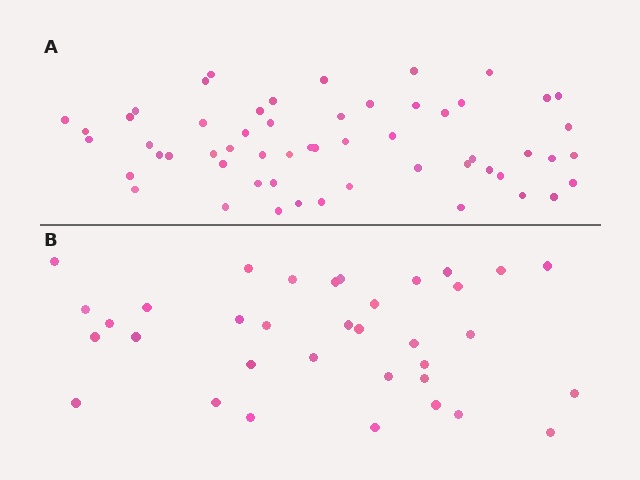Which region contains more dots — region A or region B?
Region A (the top region) has more dots.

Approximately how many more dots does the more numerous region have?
Region A has approximately 20 more dots than region B.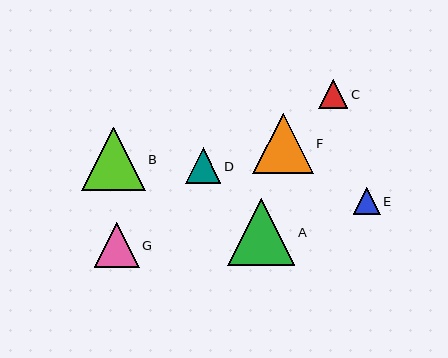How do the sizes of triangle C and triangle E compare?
Triangle C and triangle E are approximately the same size.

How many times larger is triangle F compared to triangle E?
Triangle F is approximately 2.3 times the size of triangle E.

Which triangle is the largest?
Triangle A is the largest with a size of approximately 68 pixels.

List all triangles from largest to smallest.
From largest to smallest: A, B, F, G, D, C, E.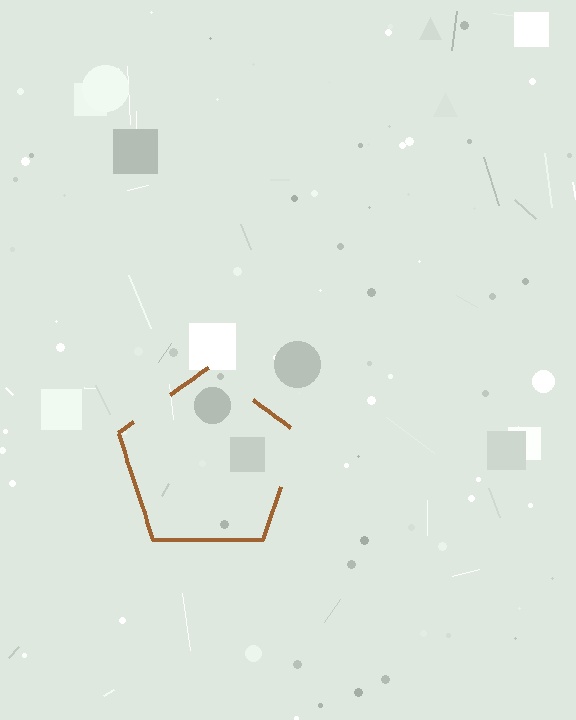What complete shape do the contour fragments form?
The contour fragments form a pentagon.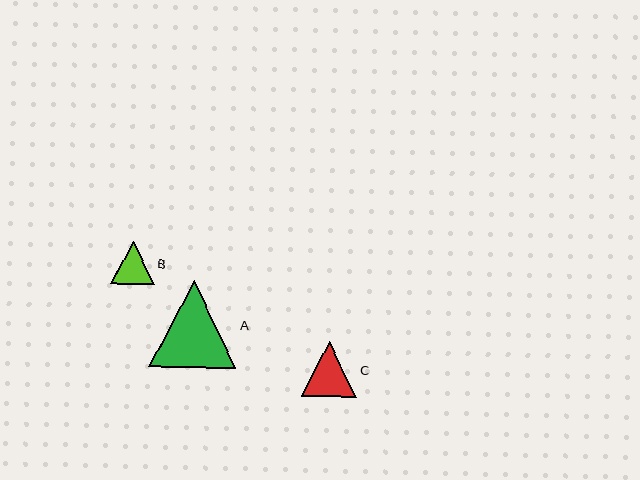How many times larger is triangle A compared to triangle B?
Triangle A is approximately 2.0 times the size of triangle B.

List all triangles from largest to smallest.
From largest to smallest: A, C, B.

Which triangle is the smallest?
Triangle B is the smallest with a size of approximately 43 pixels.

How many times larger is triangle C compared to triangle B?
Triangle C is approximately 1.3 times the size of triangle B.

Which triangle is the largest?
Triangle A is the largest with a size of approximately 87 pixels.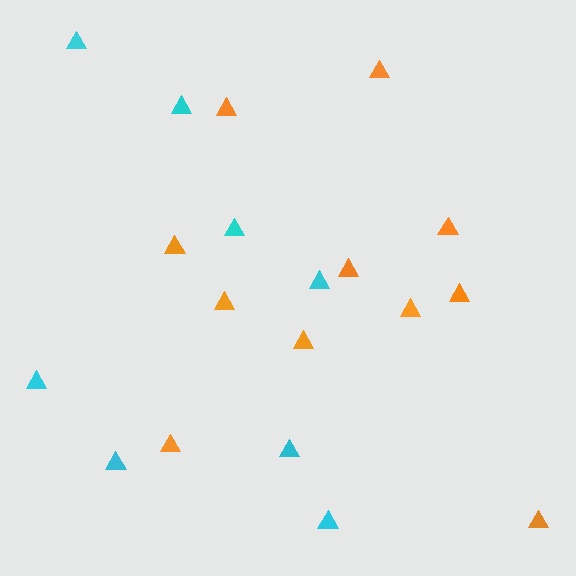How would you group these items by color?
There are 2 groups: one group of orange triangles (11) and one group of cyan triangles (8).